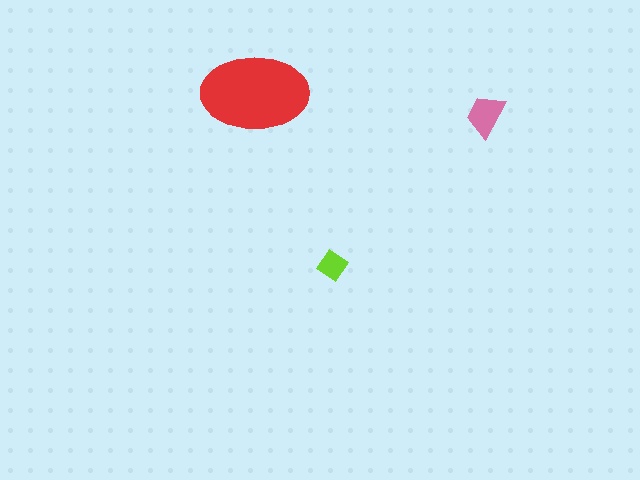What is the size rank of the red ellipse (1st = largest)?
1st.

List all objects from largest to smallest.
The red ellipse, the pink trapezoid, the lime diamond.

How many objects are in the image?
There are 3 objects in the image.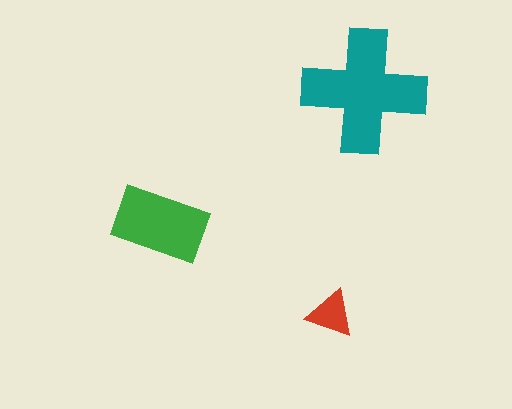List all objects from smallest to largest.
The red triangle, the green rectangle, the teal cross.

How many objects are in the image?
There are 3 objects in the image.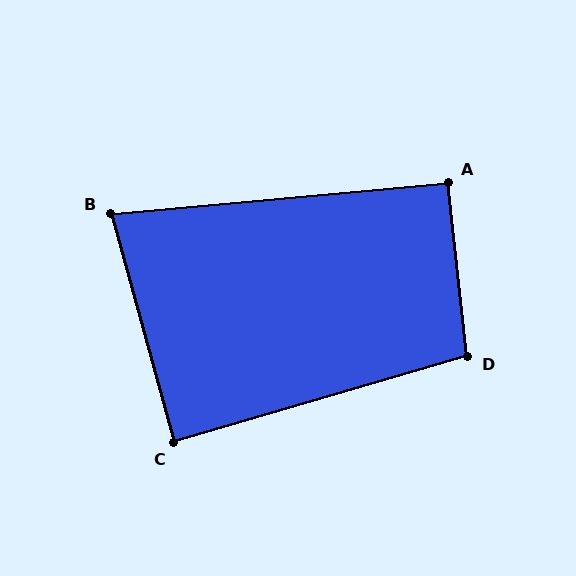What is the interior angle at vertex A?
Approximately 91 degrees (approximately right).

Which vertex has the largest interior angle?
D, at approximately 100 degrees.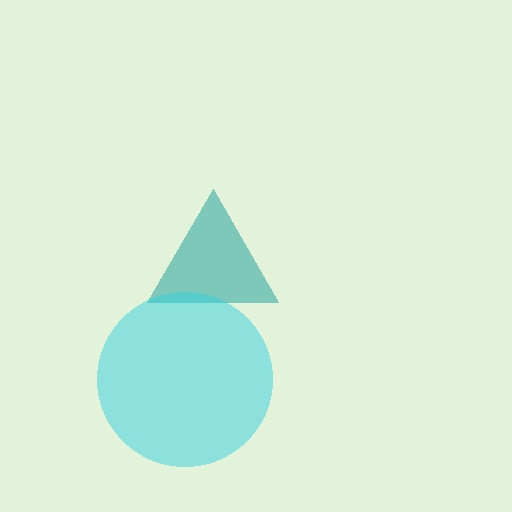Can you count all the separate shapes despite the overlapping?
Yes, there are 2 separate shapes.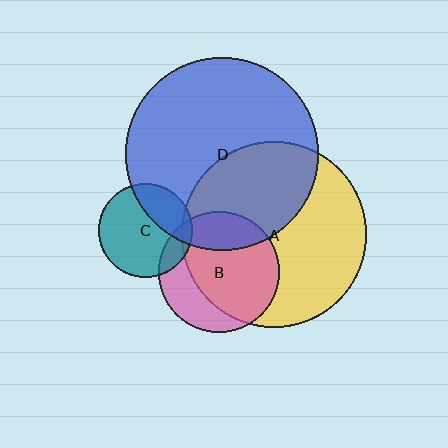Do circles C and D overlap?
Yes.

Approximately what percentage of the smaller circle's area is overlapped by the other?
Approximately 30%.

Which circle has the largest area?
Circle D (blue).